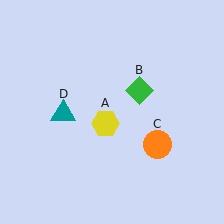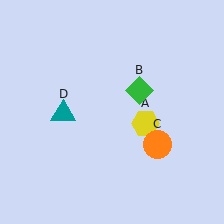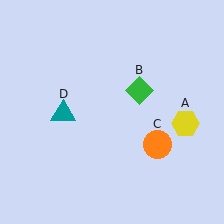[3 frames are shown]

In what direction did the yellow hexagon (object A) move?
The yellow hexagon (object A) moved right.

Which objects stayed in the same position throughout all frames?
Green diamond (object B) and orange circle (object C) and teal triangle (object D) remained stationary.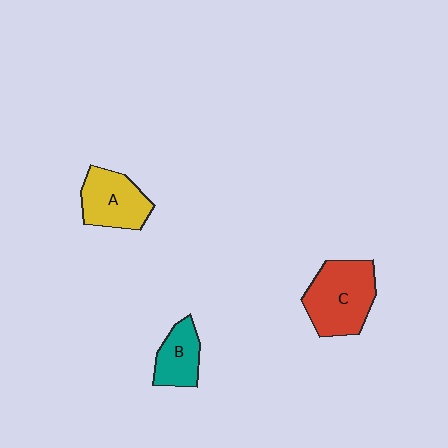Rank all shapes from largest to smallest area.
From largest to smallest: C (red), A (yellow), B (teal).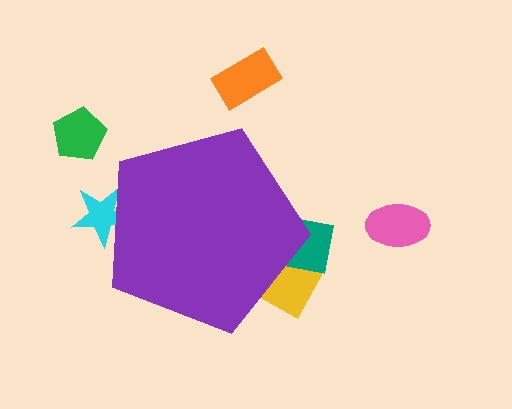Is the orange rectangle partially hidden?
No, the orange rectangle is fully visible.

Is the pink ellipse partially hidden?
No, the pink ellipse is fully visible.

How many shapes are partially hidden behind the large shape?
3 shapes are partially hidden.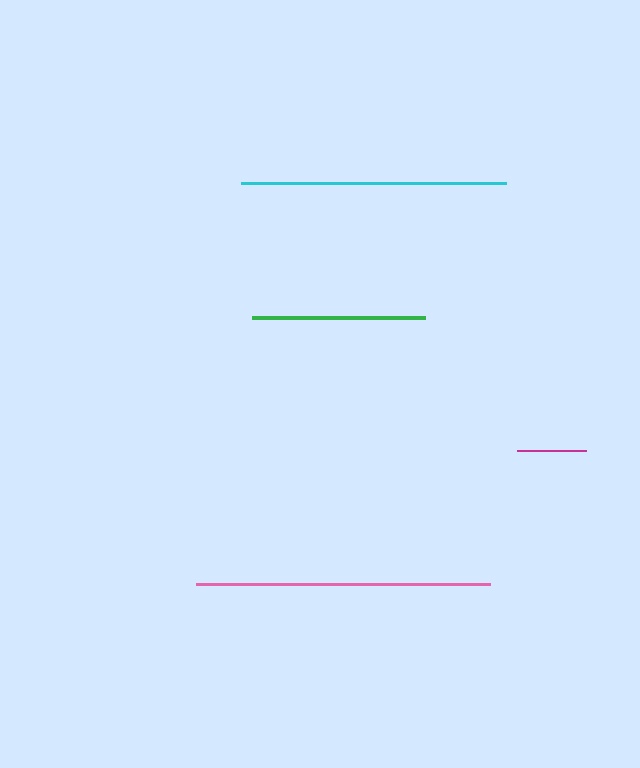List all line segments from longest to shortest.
From longest to shortest: pink, cyan, green, magenta.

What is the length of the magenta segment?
The magenta segment is approximately 69 pixels long.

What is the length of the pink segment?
The pink segment is approximately 294 pixels long.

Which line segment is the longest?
The pink line is the longest at approximately 294 pixels.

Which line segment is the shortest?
The magenta line is the shortest at approximately 69 pixels.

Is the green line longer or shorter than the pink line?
The pink line is longer than the green line.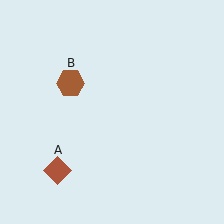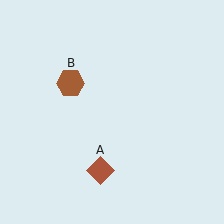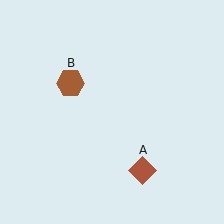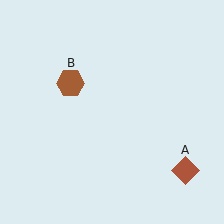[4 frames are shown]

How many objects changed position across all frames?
1 object changed position: brown diamond (object A).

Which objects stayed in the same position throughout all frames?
Brown hexagon (object B) remained stationary.